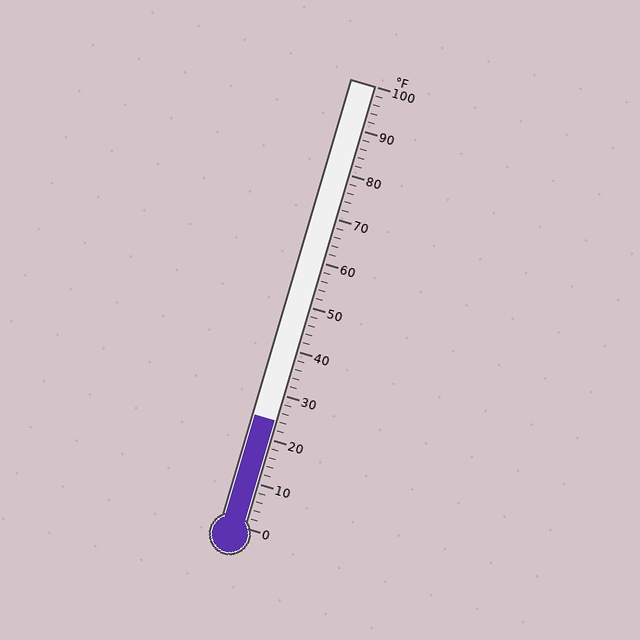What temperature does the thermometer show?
The thermometer shows approximately 24°F.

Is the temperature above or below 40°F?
The temperature is below 40°F.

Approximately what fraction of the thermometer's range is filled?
The thermometer is filled to approximately 25% of its range.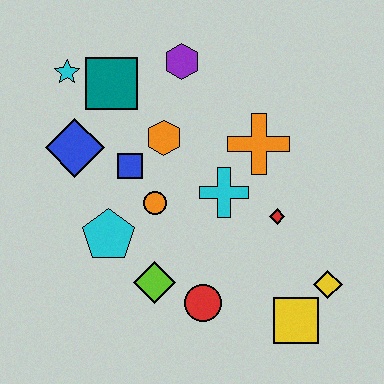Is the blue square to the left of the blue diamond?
No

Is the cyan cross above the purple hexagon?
No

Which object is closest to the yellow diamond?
The yellow square is closest to the yellow diamond.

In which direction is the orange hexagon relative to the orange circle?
The orange hexagon is above the orange circle.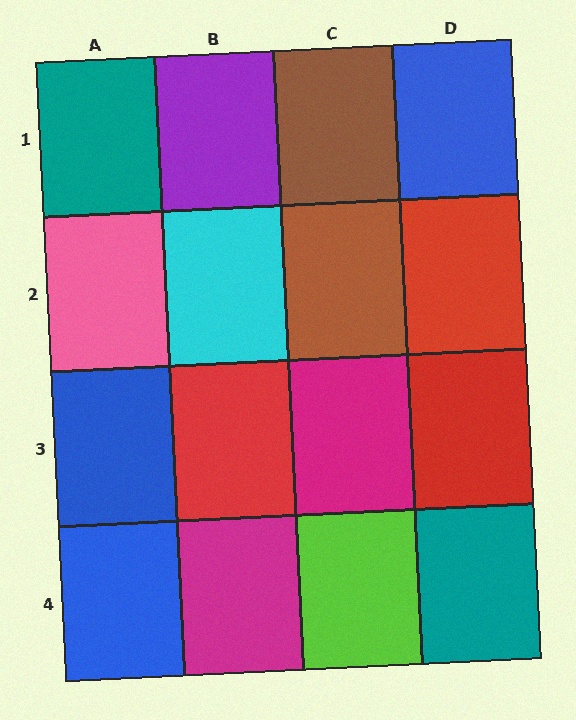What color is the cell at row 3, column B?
Red.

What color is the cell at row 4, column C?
Lime.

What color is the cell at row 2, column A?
Pink.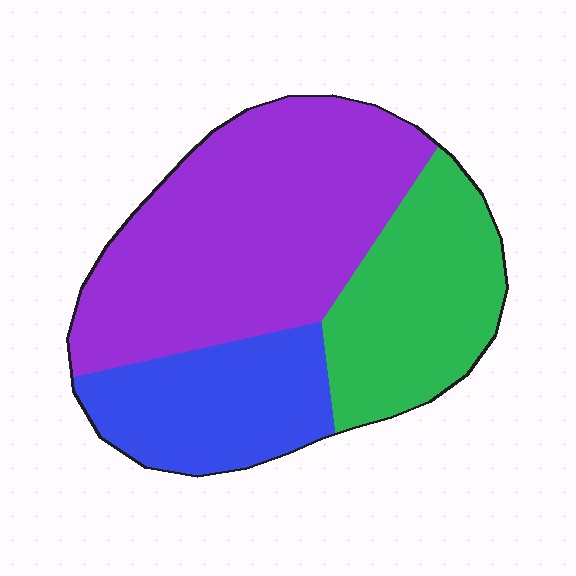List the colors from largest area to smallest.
From largest to smallest: purple, green, blue.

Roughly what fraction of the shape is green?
Green covers around 25% of the shape.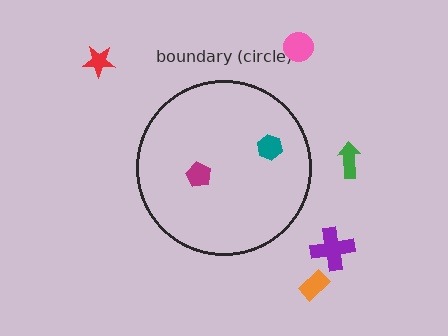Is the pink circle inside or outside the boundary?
Outside.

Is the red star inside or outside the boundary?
Outside.